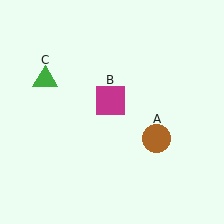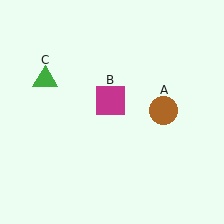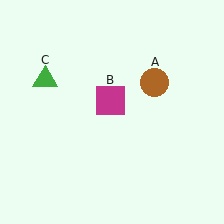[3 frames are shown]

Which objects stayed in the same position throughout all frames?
Magenta square (object B) and green triangle (object C) remained stationary.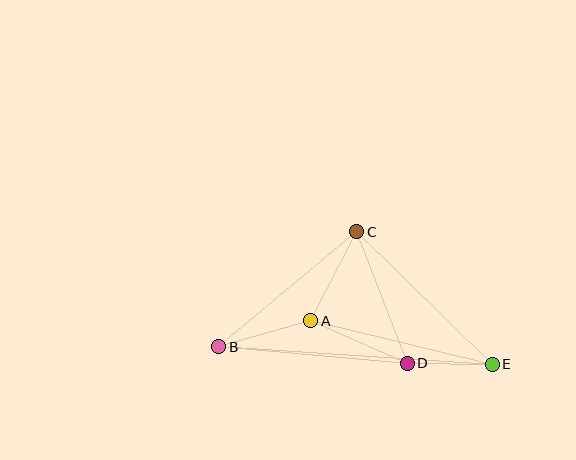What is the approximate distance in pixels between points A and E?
The distance between A and E is approximately 186 pixels.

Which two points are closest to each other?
Points D and E are closest to each other.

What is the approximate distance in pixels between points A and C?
The distance between A and C is approximately 100 pixels.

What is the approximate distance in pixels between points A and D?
The distance between A and D is approximately 105 pixels.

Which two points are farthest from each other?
Points B and E are farthest from each other.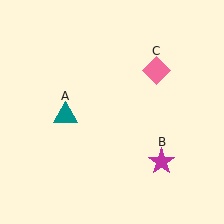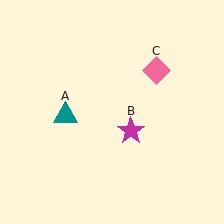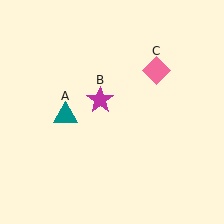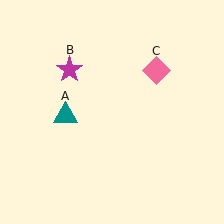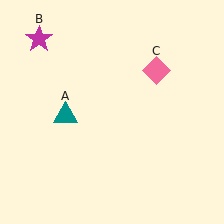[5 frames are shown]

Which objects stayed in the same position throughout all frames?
Teal triangle (object A) and pink diamond (object C) remained stationary.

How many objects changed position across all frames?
1 object changed position: magenta star (object B).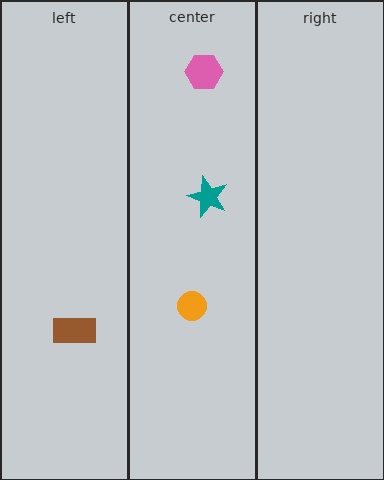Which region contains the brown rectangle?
The left region.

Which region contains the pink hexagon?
The center region.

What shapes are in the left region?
The brown rectangle.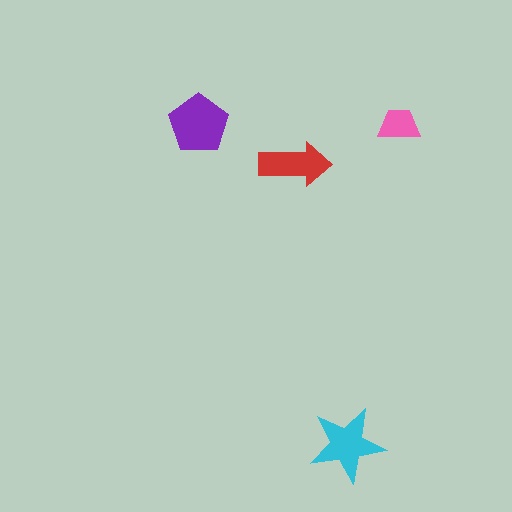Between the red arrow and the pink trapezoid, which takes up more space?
The red arrow.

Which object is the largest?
The purple pentagon.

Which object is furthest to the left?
The purple pentagon is leftmost.